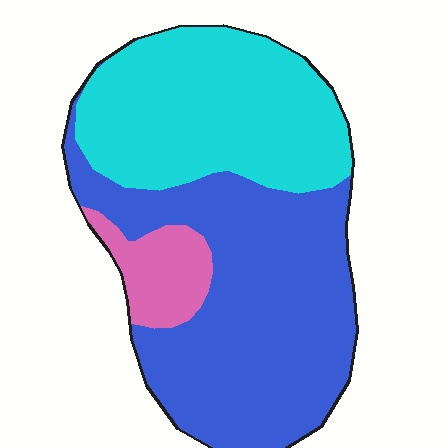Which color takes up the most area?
Blue, at roughly 50%.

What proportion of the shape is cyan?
Cyan takes up between a third and a half of the shape.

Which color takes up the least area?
Pink, at roughly 10%.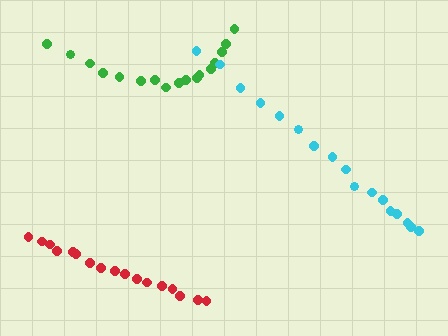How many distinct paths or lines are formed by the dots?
There are 3 distinct paths.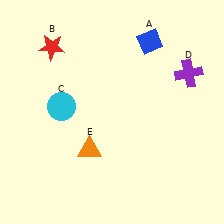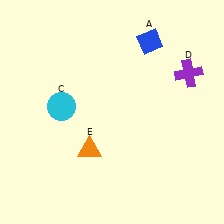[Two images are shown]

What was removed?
The red star (B) was removed in Image 2.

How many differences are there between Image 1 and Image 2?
There is 1 difference between the two images.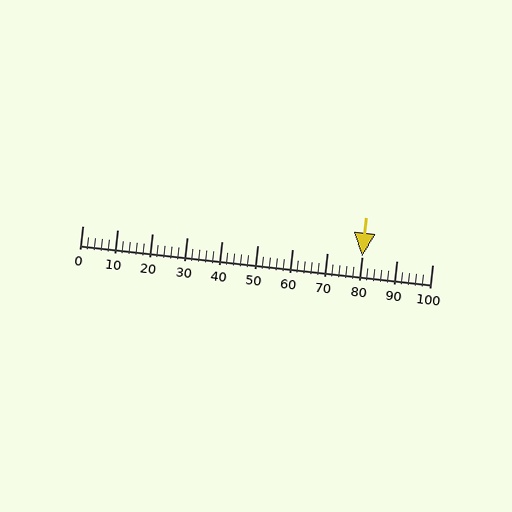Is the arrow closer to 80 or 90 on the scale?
The arrow is closer to 80.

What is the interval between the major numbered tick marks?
The major tick marks are spaced 10 units apart.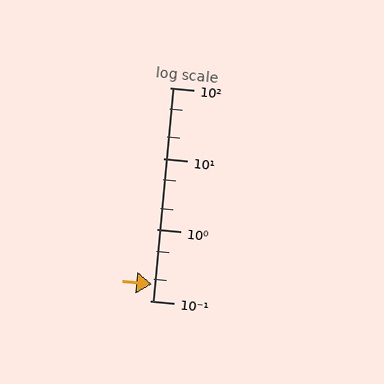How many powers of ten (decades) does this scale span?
The scale spans 3 decades, from 0.1 to 100.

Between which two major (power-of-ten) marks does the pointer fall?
The pointer is between 0.1 and 1.